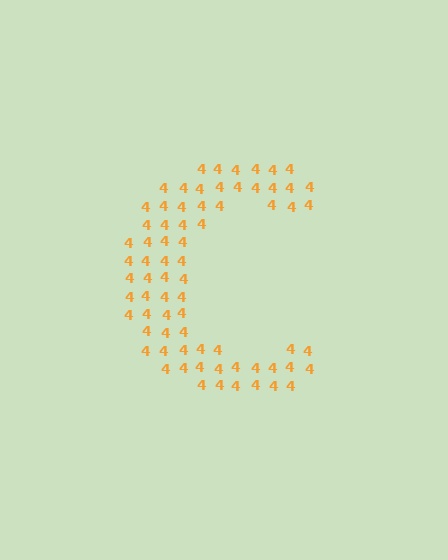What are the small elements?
The small elements are digit 4's.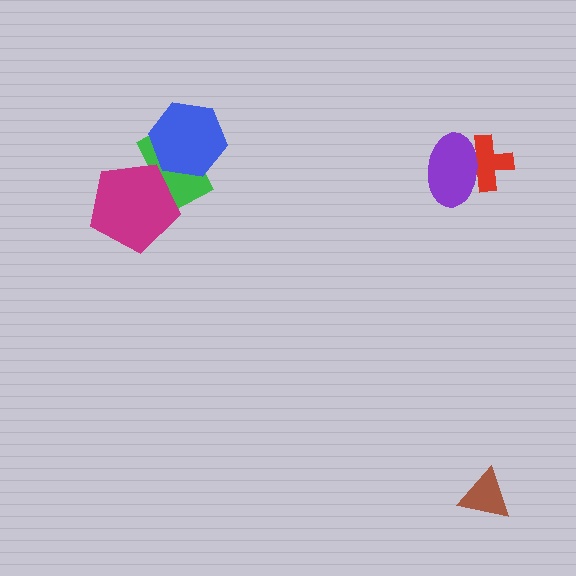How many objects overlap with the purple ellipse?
1 object overlaps with the purple ellipse.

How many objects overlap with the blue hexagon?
1 object overlaps with the blue hexagon.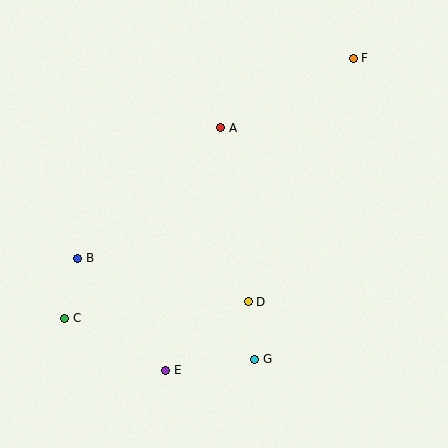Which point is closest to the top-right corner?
Point F is closest to the top-right corner.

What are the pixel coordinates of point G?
Point G is at (255, 359).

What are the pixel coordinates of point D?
Point D is at (248, 302).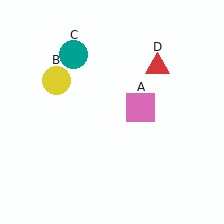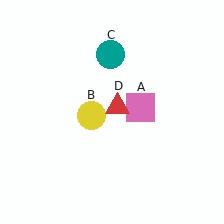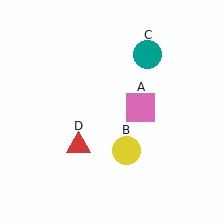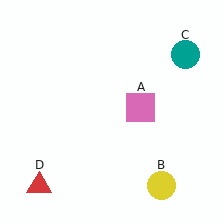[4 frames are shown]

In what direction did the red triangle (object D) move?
The red triangle (object D) moved down and to the left.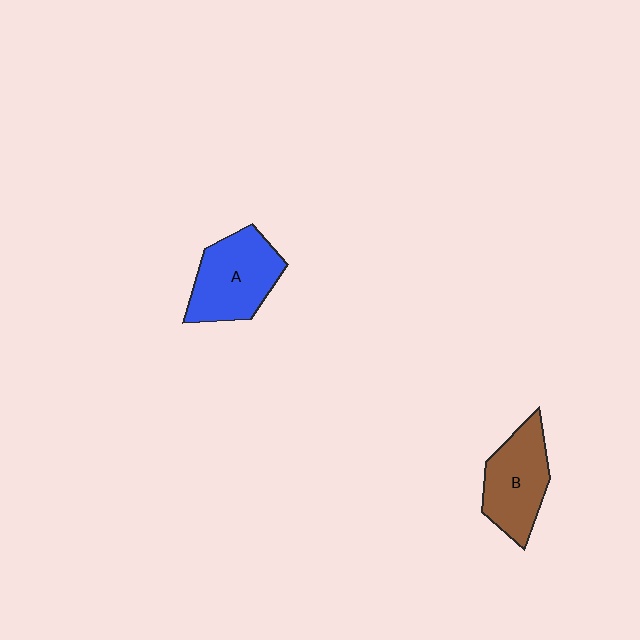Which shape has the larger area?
Shape A (blue).